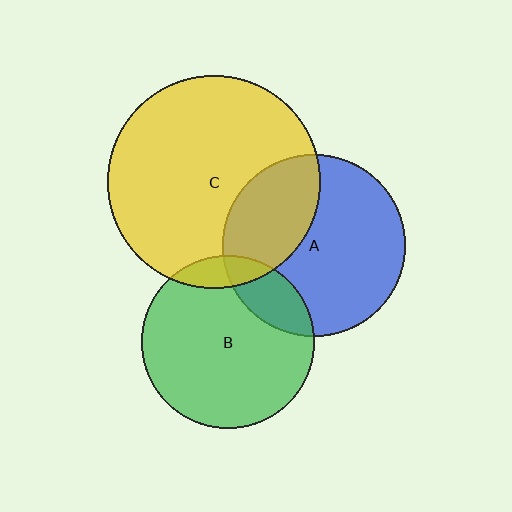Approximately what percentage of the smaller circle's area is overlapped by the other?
Approximately 10%.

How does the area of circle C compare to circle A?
Approximately 1.4 times.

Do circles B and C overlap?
Yes.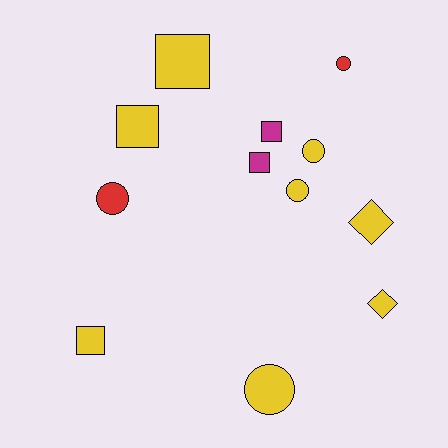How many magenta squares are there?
There are 2 magenta squares.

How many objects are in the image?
There are 12 objects.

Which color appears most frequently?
Yellow, with 8 objects.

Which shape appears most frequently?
Circle, with 5 objects.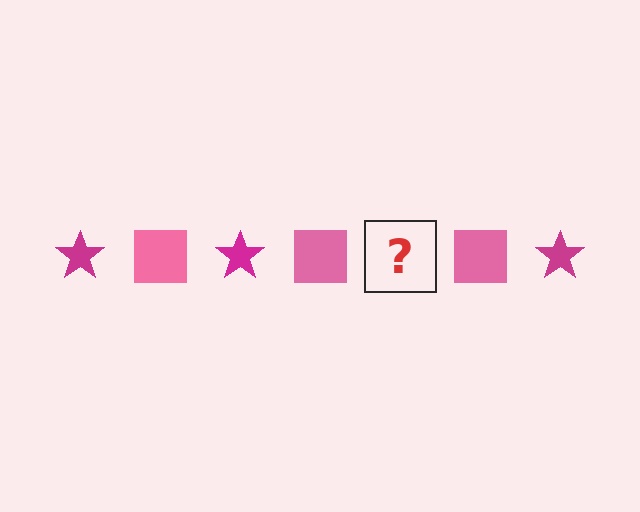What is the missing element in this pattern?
The missing element is a magenta star.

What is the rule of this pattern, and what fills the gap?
The rule is that the pattern alternates between magenta star and pink square. The gap should be filled with a magenta star.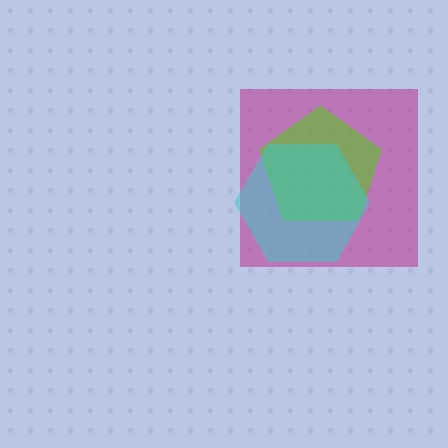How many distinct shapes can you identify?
There are 3 distinct shapes: a magenta square, a lime pentagon, a cyan hexagon.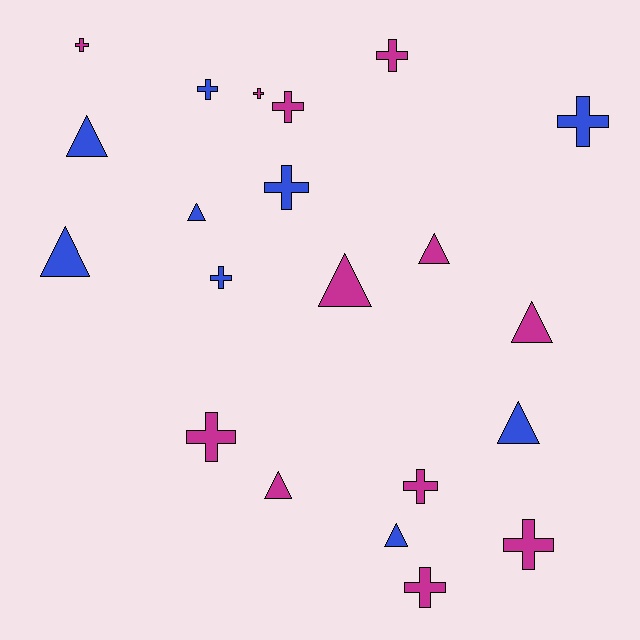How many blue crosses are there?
There are 4 blue crosses.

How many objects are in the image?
There are 21 objects.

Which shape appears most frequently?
Cross, with 12 objects.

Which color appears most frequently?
Magenta, with 12 objects.